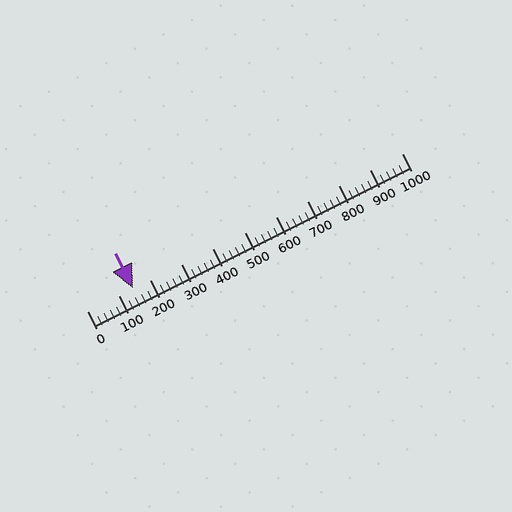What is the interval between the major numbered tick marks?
The major tick marks are spaced 100 units apart.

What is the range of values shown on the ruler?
The ruler shows values from 0 to 1000.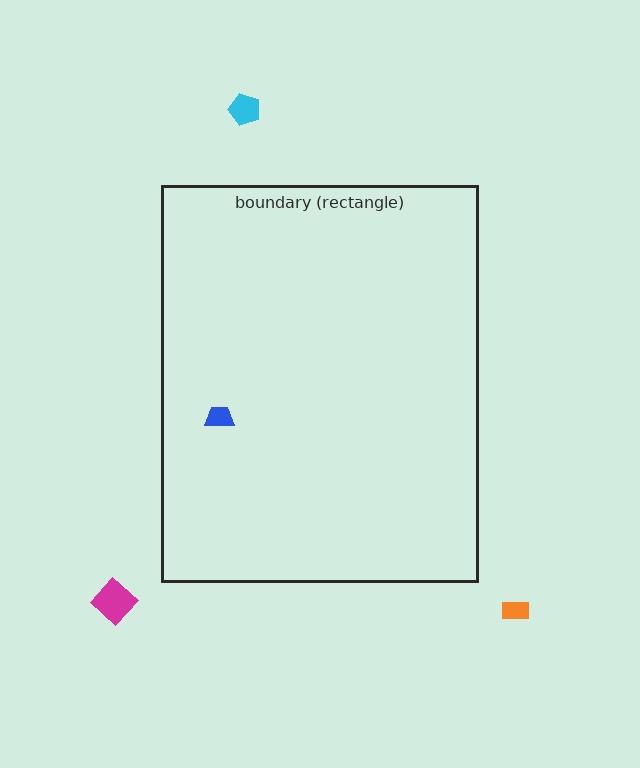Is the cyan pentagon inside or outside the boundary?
Outside.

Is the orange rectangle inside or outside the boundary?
Outside.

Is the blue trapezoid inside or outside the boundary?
Inside.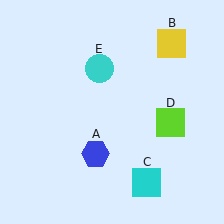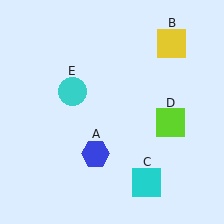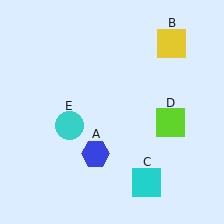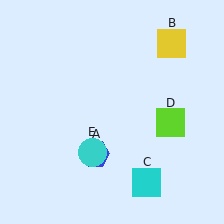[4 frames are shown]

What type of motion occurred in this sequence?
The cyan circle (object E) rotated counterclockwise around the center of the scene.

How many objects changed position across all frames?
1 object changed position: cyan circle (object E).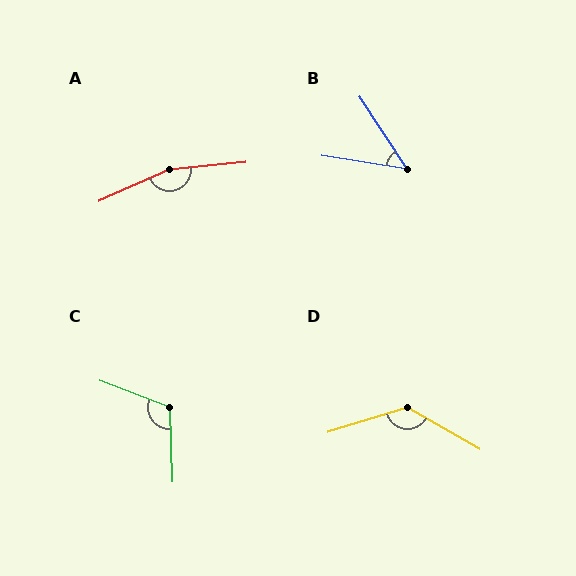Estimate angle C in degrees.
Approximately 113 degrees.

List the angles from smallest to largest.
B (48°), C (113°), D (133°), A (162°).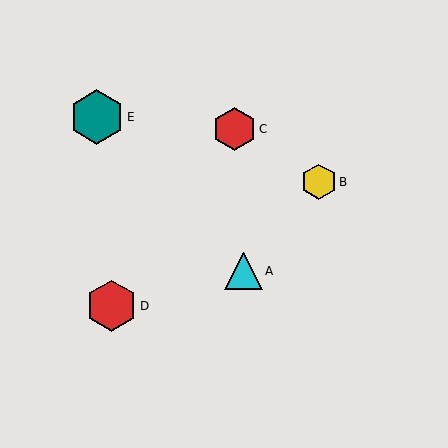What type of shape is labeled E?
Shape E is a teal hexagon.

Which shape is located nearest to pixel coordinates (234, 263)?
The cyan triangle (labeled A) at (243, 271) is nearest to that location.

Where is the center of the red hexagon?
The center of the red hexagon is at (112, 306).